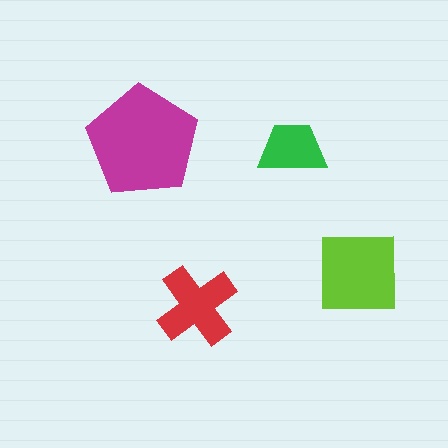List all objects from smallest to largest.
The green trapezoid, the red cross, the lime square, the magenta pentagon.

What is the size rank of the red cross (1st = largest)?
3rd.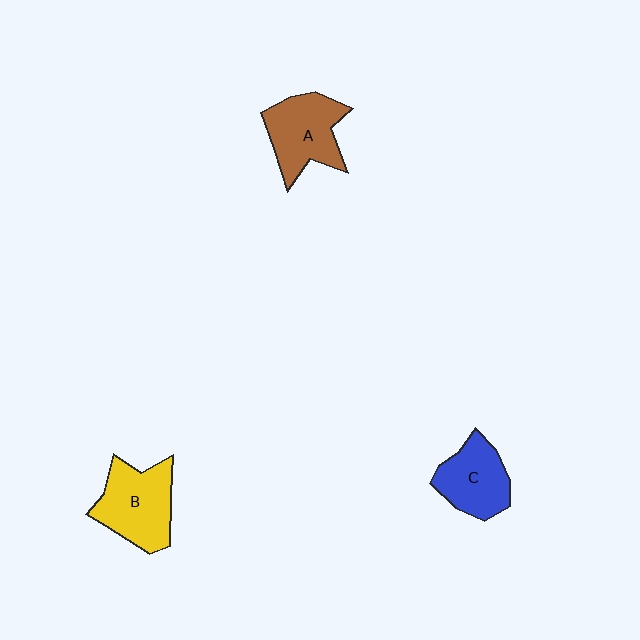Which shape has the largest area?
Shape B (yellow).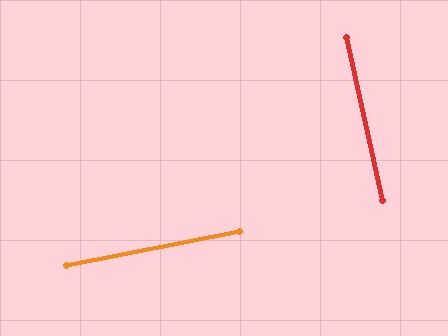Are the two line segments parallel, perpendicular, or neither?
Perpendicular — they meet at approximately 89°.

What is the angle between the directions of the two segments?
Approximately 89 degrees.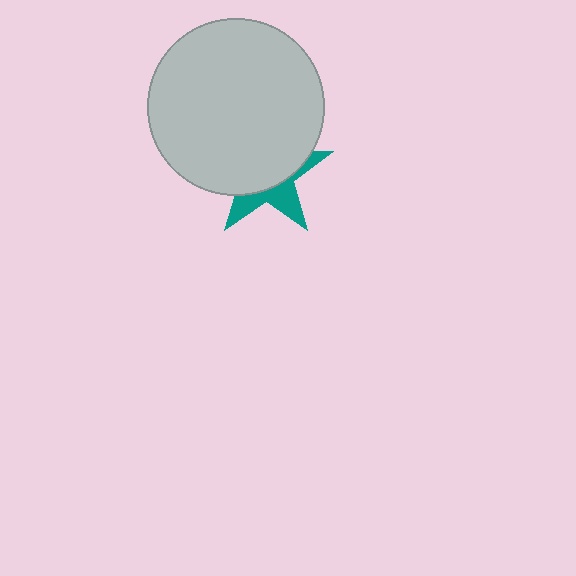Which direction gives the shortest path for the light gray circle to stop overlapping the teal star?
Moving up gives the shortest separation.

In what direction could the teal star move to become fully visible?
The teal star could move down. That would shift it out from behind the light gray circle entirely.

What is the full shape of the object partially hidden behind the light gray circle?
The partially hidden object is a teal star.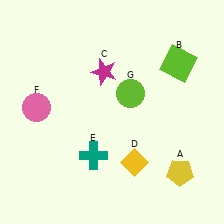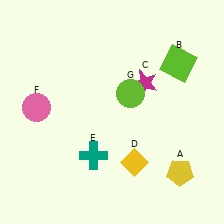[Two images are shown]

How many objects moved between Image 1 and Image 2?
1 object moved between the two images.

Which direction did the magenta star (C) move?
The magenta star (C) moved right.